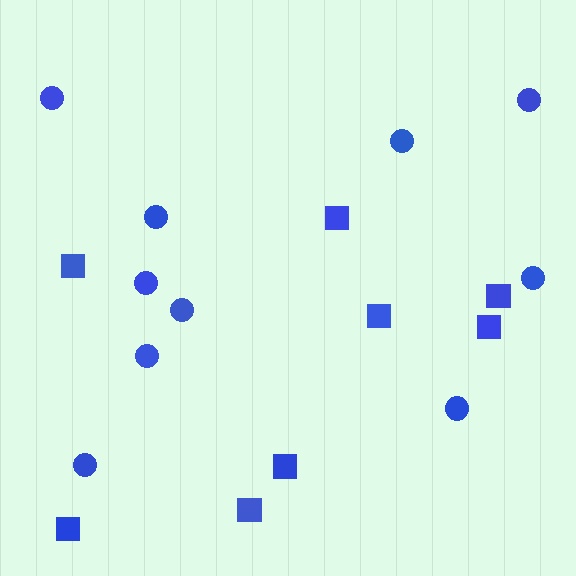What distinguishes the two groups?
There are 2 groups: one group of circles (10) and one group of squares (8).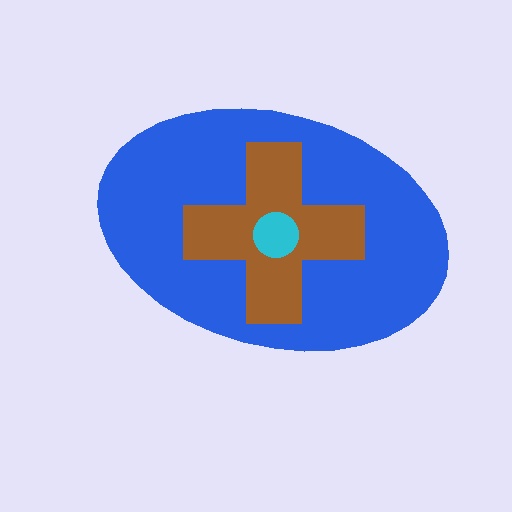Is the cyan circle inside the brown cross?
Yes.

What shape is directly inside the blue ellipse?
The brown cross.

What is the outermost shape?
The blue ellipse.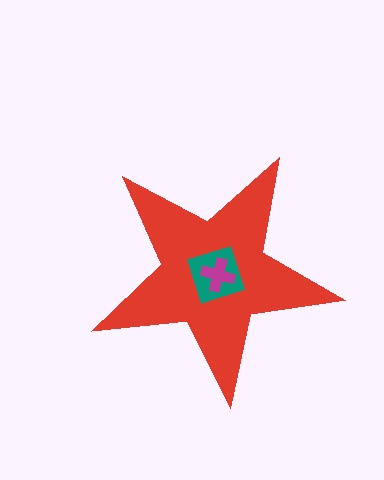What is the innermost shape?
The magenta cross.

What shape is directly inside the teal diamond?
The magenta cross.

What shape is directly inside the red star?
The teal diamond.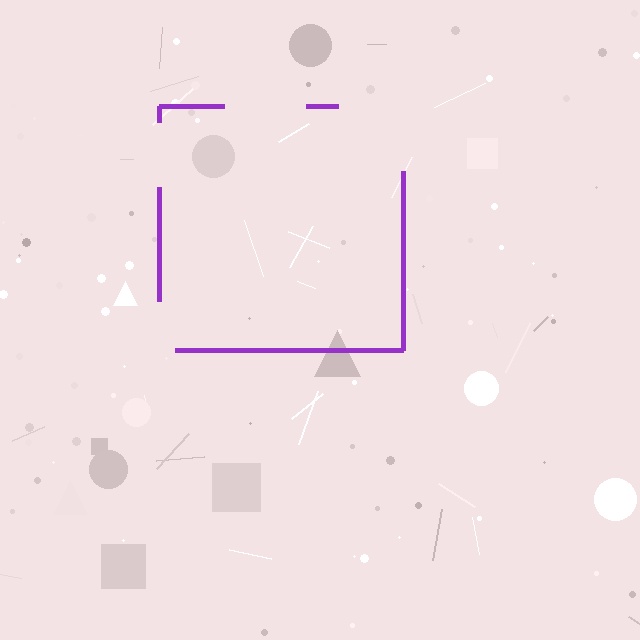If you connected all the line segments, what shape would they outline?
They would outline a square.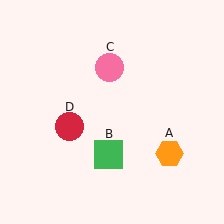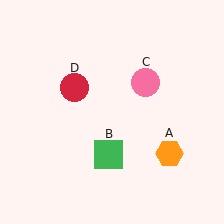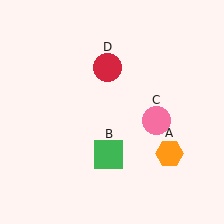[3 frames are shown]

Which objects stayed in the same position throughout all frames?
Orange hexagon (object A) and green square (object B) remained stationary.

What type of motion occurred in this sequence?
The pink circle (object C), red circle (object D) rotated clockwise around the center of the scene.